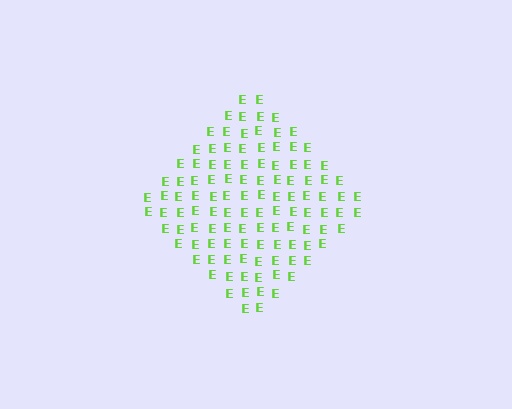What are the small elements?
The small elements are letter E's.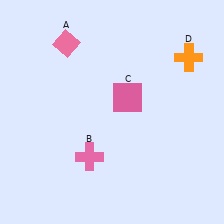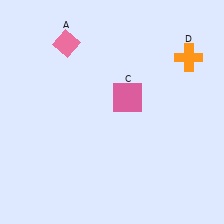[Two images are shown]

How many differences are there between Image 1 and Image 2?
There is 1 difference between the two images.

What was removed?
The pink cross (B) was removed in Image 2.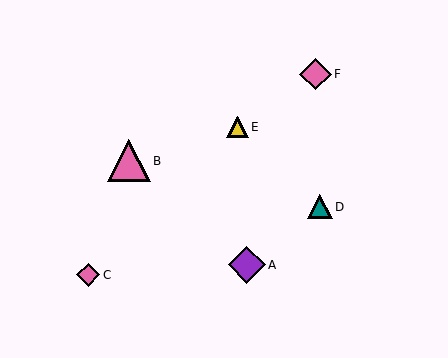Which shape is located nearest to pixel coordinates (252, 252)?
The purple diamond (labeled A) at (247, 265) is nearest to that location.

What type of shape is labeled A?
Shape A is a purple diamond.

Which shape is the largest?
The pink triangle (labeled B) is the largest.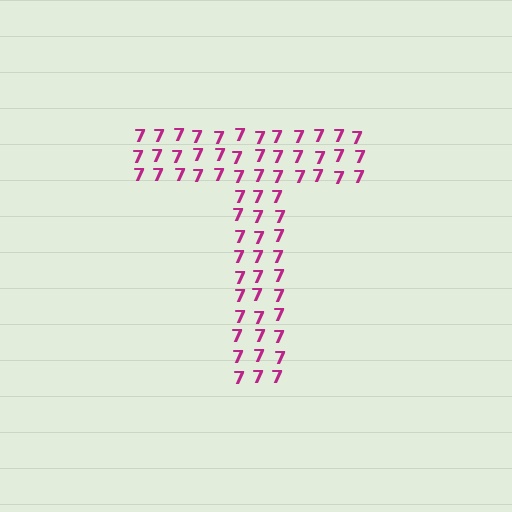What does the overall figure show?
The overall figure shows the letter T.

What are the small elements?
The small elements are digit 7's.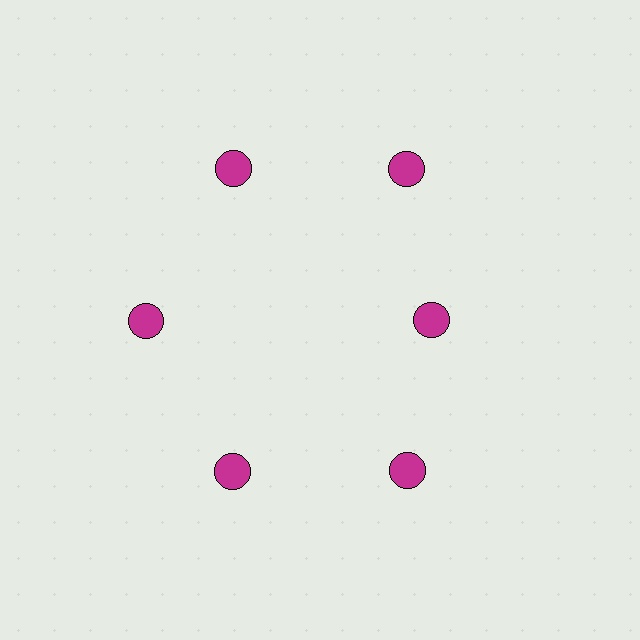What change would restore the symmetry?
The symmetry would be restored by moving it outward, back onto the ring so that all 6 circles sit at equal angles and equal distance from the center.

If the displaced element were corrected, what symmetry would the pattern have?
It would have 6-fold rotational symmetry — the pattern would map onto itself every 60 degrees.